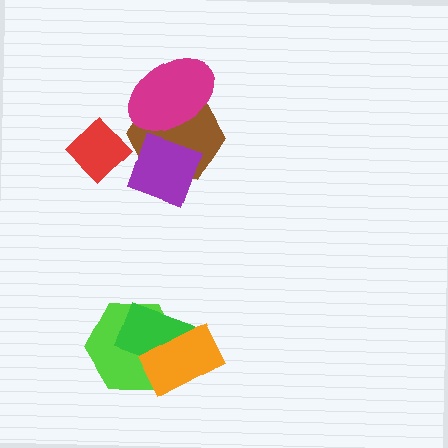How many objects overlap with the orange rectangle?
2 objects overlap with the orange rectangle.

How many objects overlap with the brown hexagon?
2 objects overlap with the brown hexagon.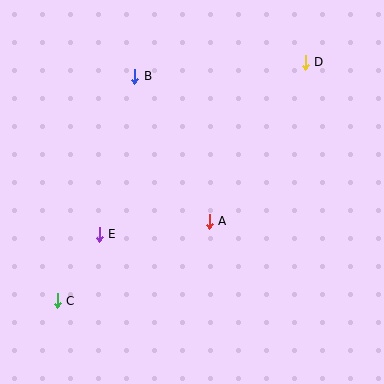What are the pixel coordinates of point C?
Point C is at (57, 301).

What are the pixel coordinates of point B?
Point B is at (135, 76).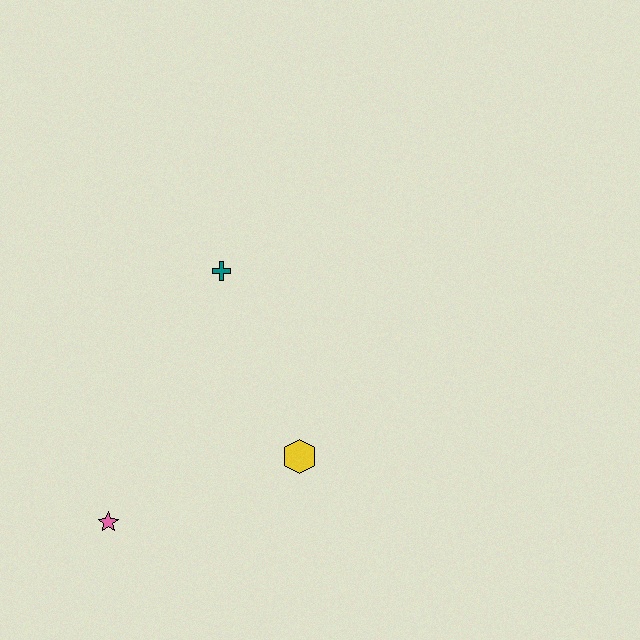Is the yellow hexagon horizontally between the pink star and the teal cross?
No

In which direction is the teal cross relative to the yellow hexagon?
The teal cross is above the yellow hexagon.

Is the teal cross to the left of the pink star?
No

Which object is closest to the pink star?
The yellow hexagon is closest to the pink star.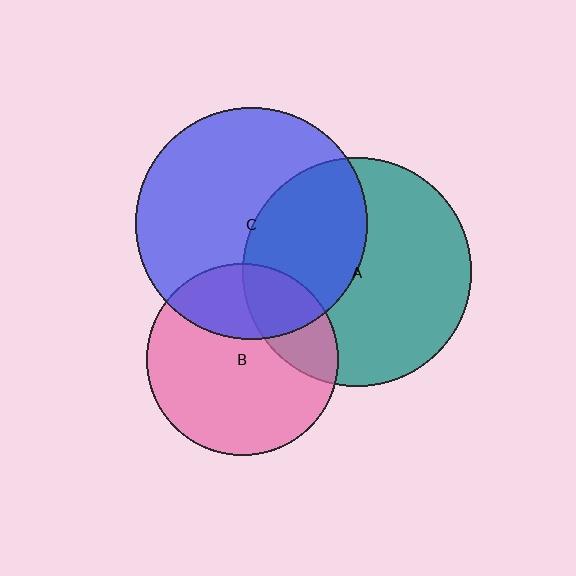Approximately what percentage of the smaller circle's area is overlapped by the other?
Approximately 30%.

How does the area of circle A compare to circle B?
Approximately 1.4 times.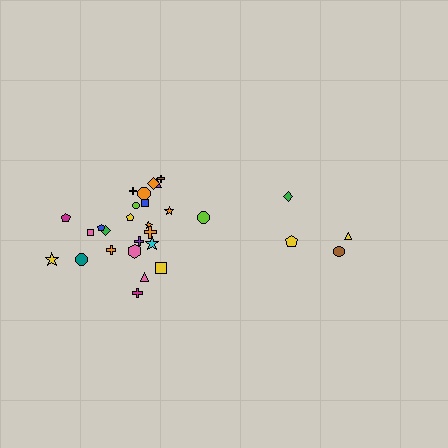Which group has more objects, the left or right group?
The left group.